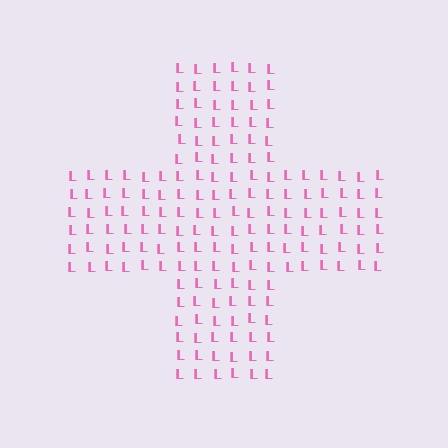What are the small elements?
The small elements are letter L's.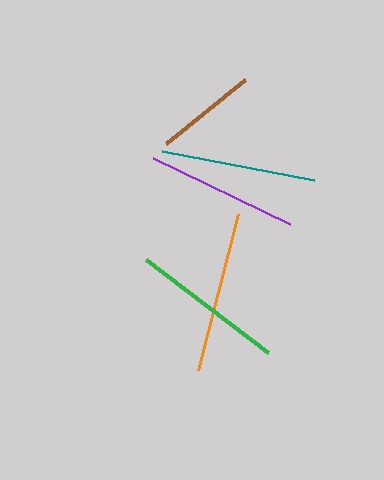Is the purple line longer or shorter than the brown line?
The purple line is longer than the brown line.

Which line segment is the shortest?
The brown line is the shortest at approximately 101 pixels.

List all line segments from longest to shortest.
From longest to shortest: orange, teal, green, purple, brown.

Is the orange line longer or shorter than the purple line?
The orange line is longer than the purple line.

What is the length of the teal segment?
The teal segment is approximately 154 pixels long.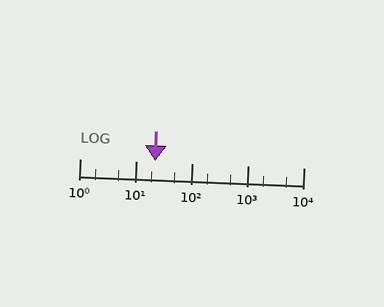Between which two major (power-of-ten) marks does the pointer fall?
The pointer is between 10 and 100.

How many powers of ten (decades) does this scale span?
The scale spans 4 decades, from 1 to 10000.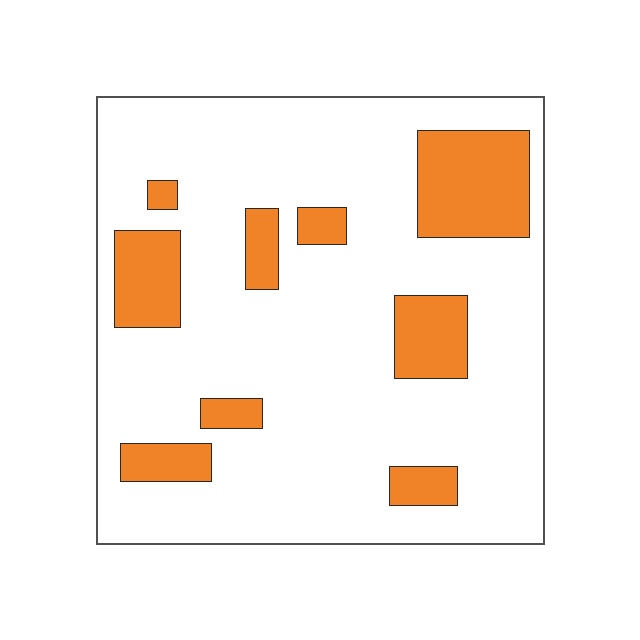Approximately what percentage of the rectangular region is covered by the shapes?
Approximately 20%.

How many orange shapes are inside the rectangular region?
9.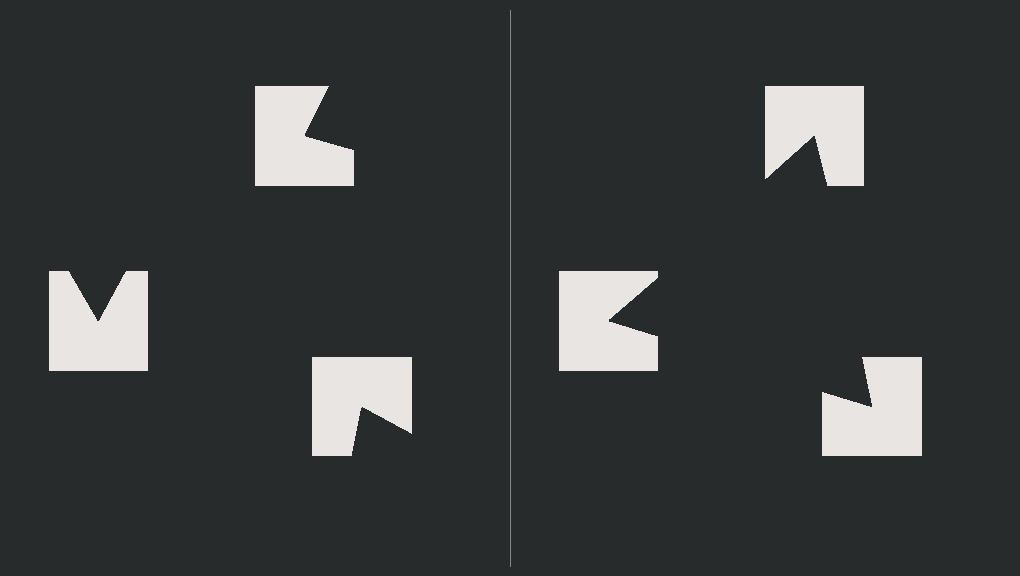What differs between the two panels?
The notched squares are positioned identically on both sides; only the wedge orientations differ. On the right they align to a triangle; on the left they are misaligned.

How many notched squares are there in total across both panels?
6 — 3 on each side.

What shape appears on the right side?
An illusory triangle.